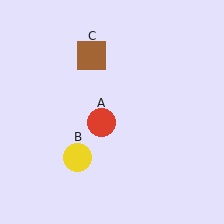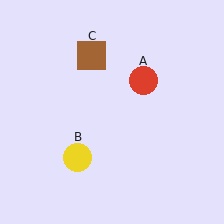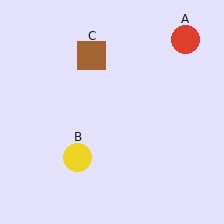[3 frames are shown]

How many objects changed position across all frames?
1 object changed position: red circle (object A).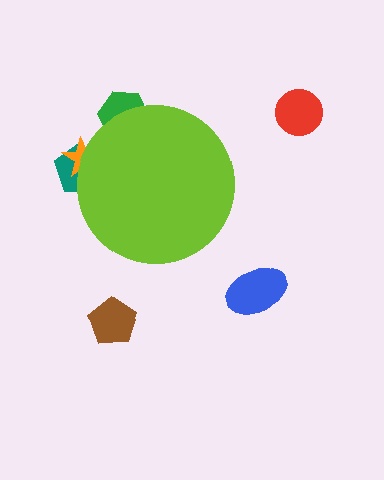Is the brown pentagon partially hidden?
No, the brown pentagon is fully visible.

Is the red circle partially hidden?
No, the red circle is fully visible.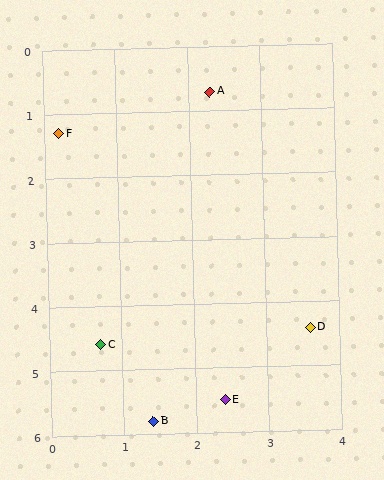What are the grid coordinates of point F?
Point F is at approximately (0.2, 1.3).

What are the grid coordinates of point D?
Point D is at approximately (3.6, 4.4).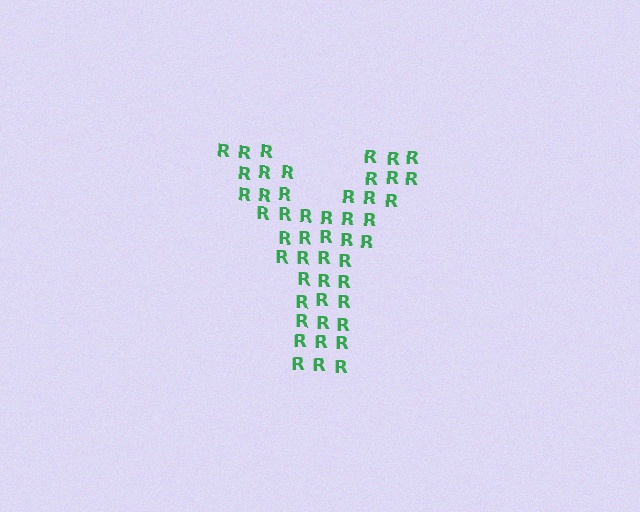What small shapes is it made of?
It is made of small letter R's.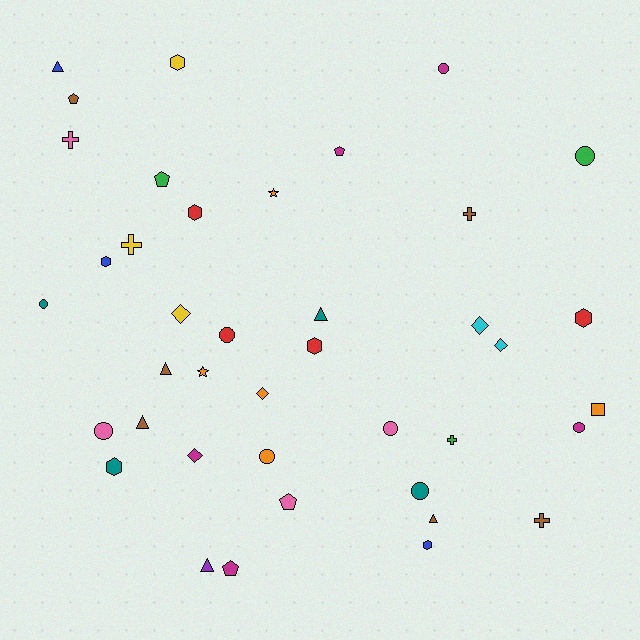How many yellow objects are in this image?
There are 3 yellow objects.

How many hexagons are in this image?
There are 7 hexagons.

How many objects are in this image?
There are 40 objects.